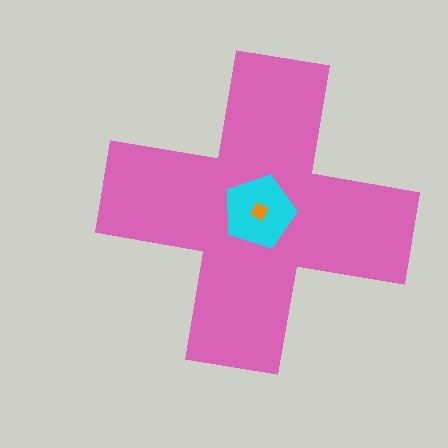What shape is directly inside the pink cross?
The cyan pentagon.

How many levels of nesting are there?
3.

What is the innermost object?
The orange diamond.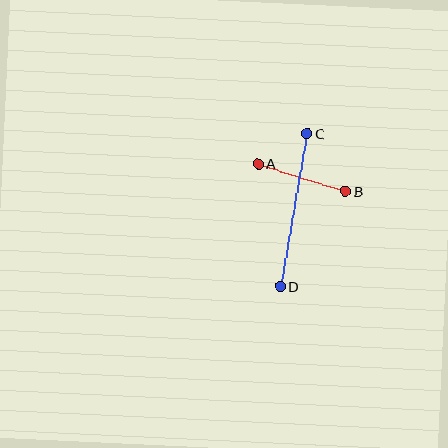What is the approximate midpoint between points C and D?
The midpoint is at approximately (294, 210) pixels.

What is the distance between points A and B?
The distance is approximately 91 pixels.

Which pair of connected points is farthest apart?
Points C and D are farthest apart.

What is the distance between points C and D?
The distance is approximately 155 pixels.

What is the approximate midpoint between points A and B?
The midpoint is at approximately (302, 178) pixels.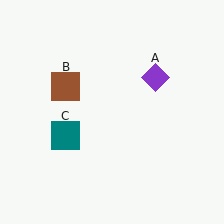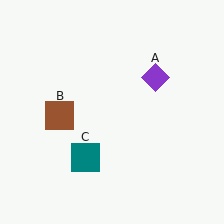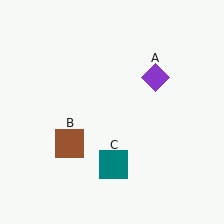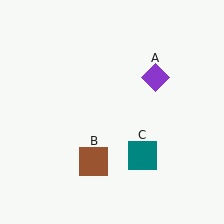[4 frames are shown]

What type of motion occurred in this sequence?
The brown square (object B), teal square (object C) rotated counterclockwise around the center of the scene.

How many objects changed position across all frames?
2 objects changed position: brown square (object B), teal square (object C).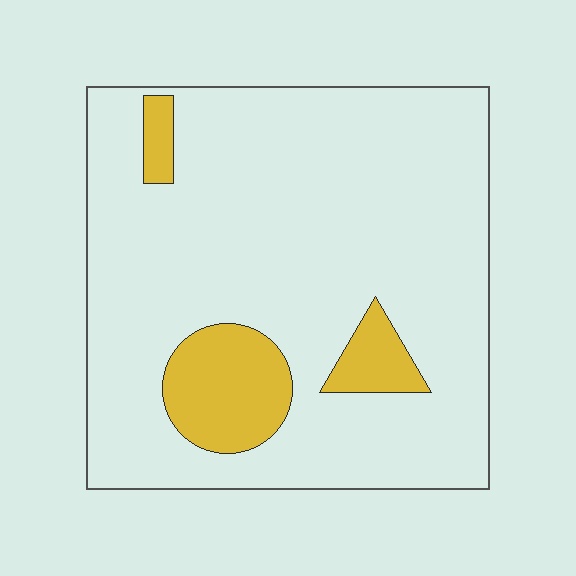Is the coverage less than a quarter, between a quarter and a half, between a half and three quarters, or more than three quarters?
Less than a quarter.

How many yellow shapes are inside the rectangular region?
3.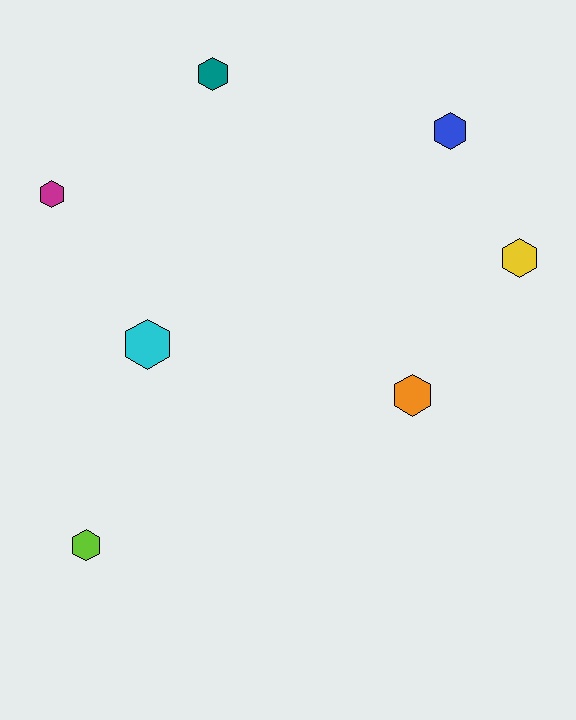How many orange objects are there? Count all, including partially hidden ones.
There is 1 orange object.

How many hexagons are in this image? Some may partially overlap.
There are 7 hexagons.